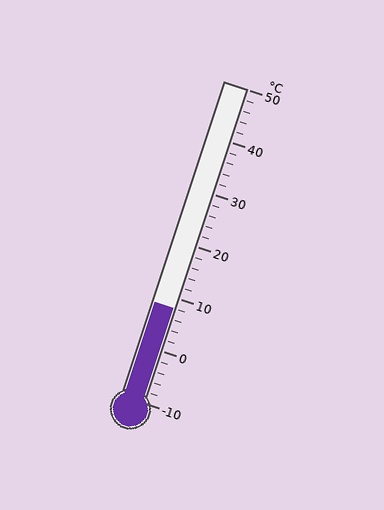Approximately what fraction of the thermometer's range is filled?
The thermometer is filled to approximately 30% of its range.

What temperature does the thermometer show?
The thermometer shows approximately 8°C.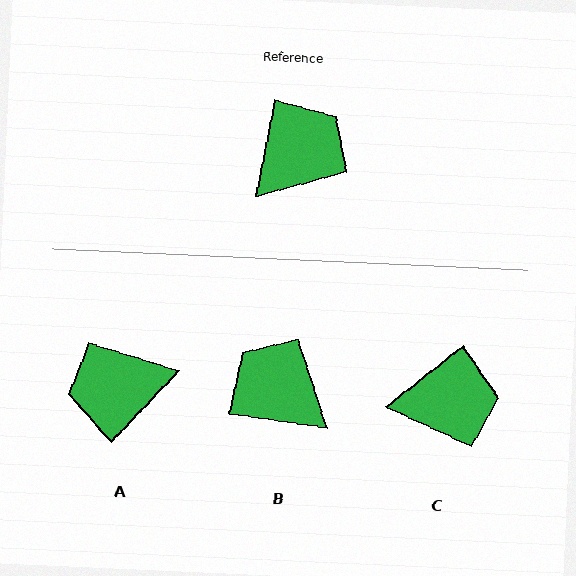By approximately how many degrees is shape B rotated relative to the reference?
Approximately 93 degrees counter-clockwise.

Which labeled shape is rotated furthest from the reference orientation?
A, about 148 degrees away.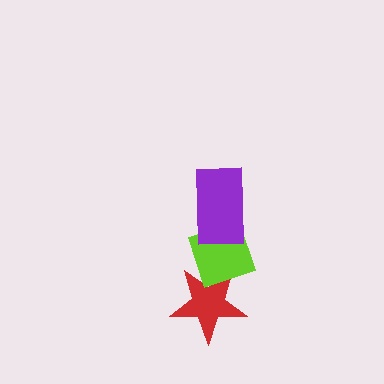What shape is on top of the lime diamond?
The purple rectangle is on top of the lime diamond.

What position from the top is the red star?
The red star is 3rd from the top.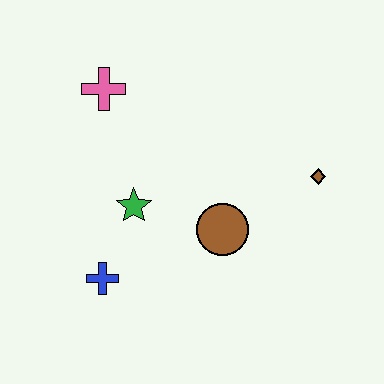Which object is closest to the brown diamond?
The brown circle is closest to the brown diamond.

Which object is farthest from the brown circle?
The pink cross is farthest from the brown circle.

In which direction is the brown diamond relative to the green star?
The brown diamond is to the right of the green star.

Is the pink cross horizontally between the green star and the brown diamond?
No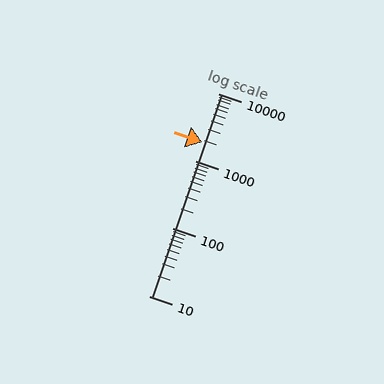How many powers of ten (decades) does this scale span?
The scale spans 3 decades, from 10 to 10000.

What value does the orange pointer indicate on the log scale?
The pointer indicates approximately 1900.